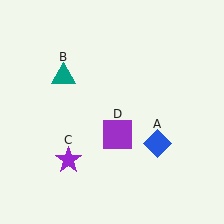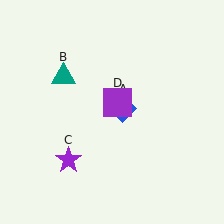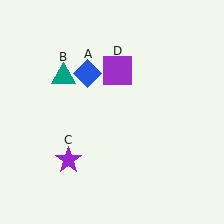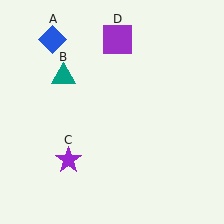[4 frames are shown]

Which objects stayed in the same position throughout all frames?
Teal triangle (object B) and purple star (object C) remained stationary.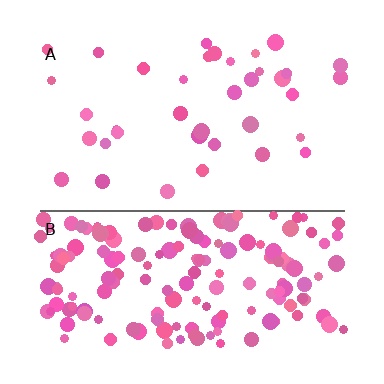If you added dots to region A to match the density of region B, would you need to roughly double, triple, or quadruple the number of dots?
Approximately quadruple.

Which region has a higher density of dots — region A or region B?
B (the bottom).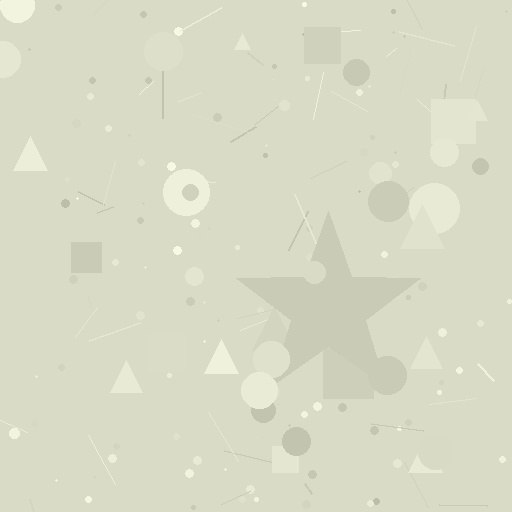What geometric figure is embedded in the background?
A star is embedded in the background.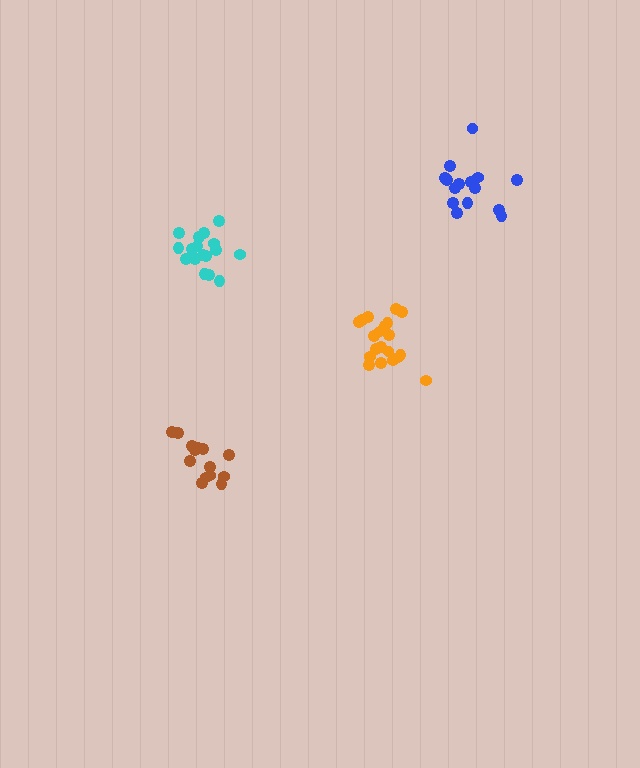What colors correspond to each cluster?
The clusters are colored: blue, orange, cyan, brown.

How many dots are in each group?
Group 1: 16 dots, Group 2: 20 dots, Group 3: 17 dots, Group 4: 14 dots (67 total).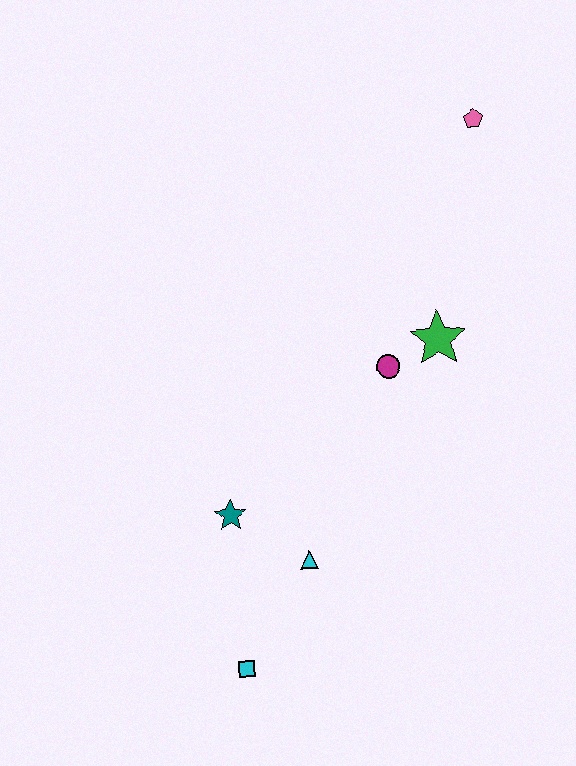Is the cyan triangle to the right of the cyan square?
Yes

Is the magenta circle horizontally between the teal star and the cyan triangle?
No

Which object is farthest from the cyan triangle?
The pink pentagon is farthest from the cyan triangle.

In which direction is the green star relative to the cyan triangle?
The green star is above the cyan triangle.